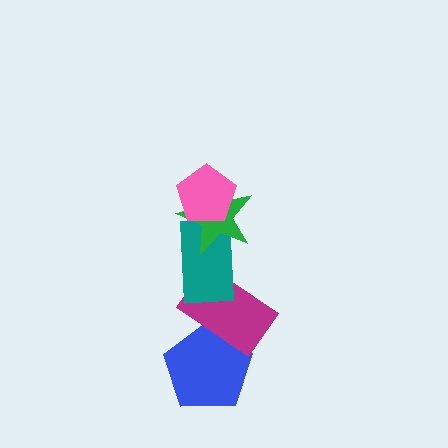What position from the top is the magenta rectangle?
The magenta rectangle is 4th from the top.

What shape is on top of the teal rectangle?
The green star is on top of the teal rectangle.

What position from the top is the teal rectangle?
The teal rectangle is 3rd from the top.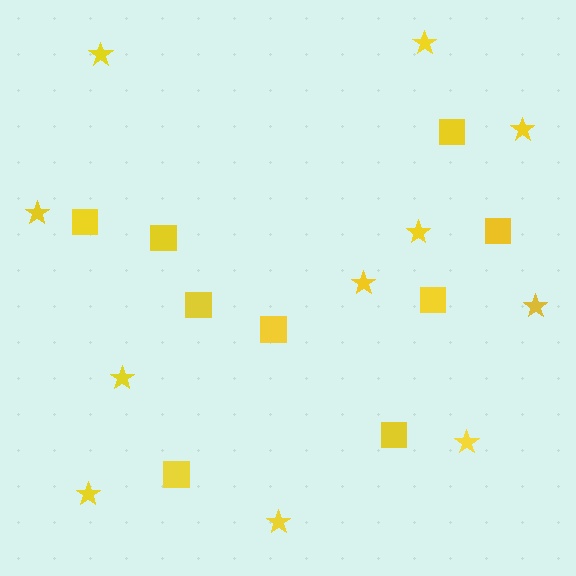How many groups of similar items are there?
There are 2 groups: one group of squares (9) and one group of stars (11).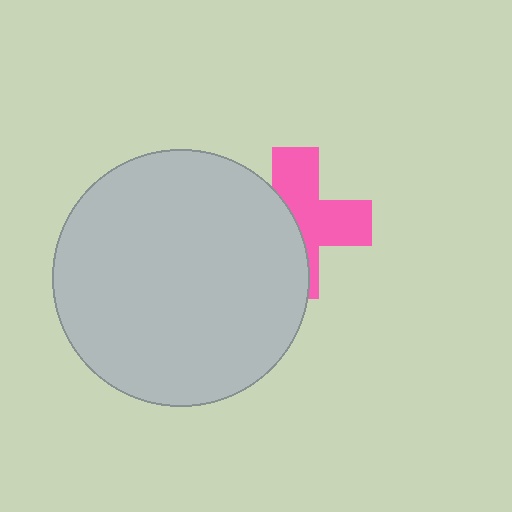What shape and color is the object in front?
The object in front is a light gray circle.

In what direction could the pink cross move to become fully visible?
The pink cross could move right. That would shift it out from behind the light gray circle entirely.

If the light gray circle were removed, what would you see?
You would see the complete pink cross.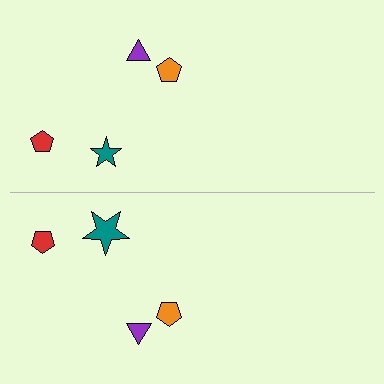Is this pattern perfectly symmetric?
No, the pattern is not perfectly symmetric. The teal star on the bottom side has a different size than its mirror counterpart.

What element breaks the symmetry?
The teal star on the bottom side has a different size than its mirror counterpart.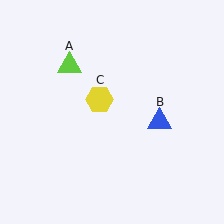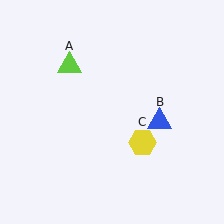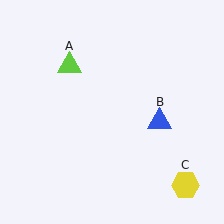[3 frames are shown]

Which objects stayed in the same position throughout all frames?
Lime triangle (object A) and blue triangle (object B) remained stationary.